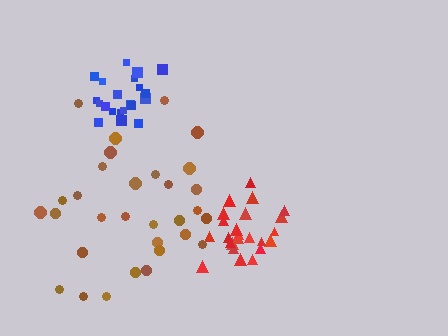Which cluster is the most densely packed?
Red.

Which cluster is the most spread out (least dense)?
Brown.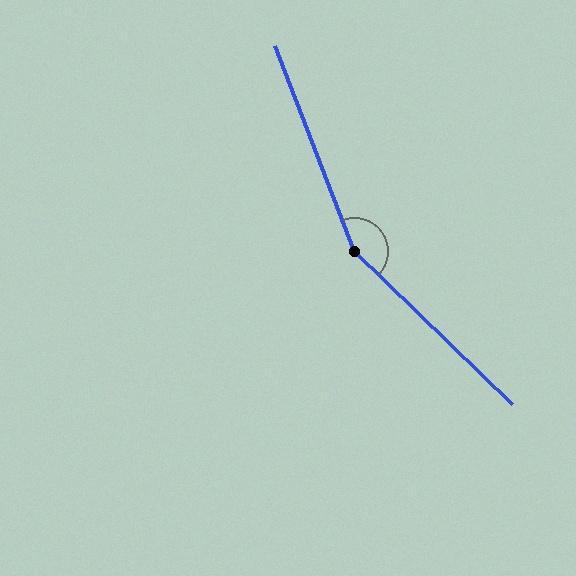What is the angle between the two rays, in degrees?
Approximately 155 degrees.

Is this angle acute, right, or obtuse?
It is obtuse.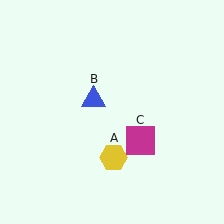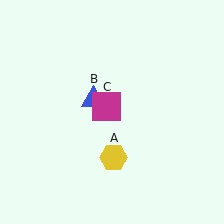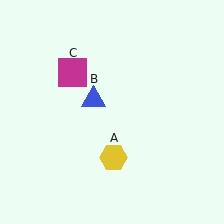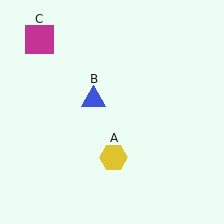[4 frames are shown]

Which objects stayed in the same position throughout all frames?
Yellow hexagon (object A) and blue triangle (object B) remained stationary.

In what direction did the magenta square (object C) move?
The magenta square (object C) moved up and to the left.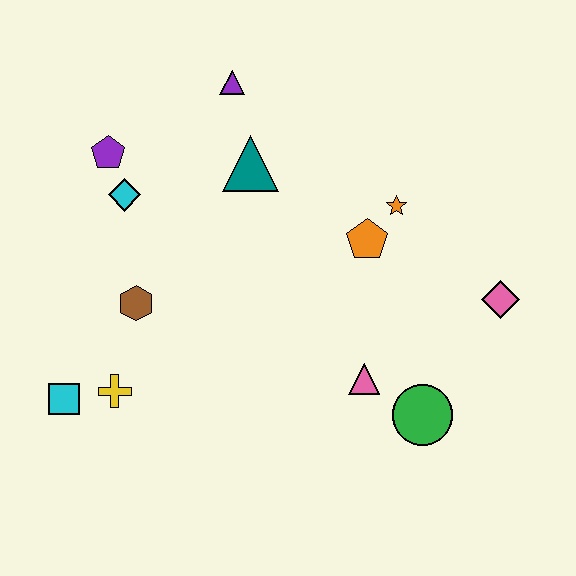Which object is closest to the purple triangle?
The teal triangle is closest to the purple triangle.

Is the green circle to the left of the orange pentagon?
No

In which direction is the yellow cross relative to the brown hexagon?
The yellow cross is below the brown hexagon.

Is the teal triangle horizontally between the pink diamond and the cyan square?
Yes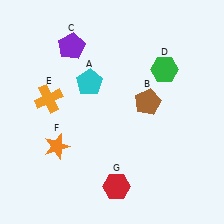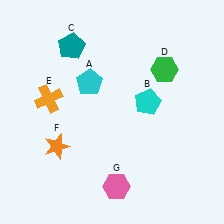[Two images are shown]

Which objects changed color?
B changed from brown to cyan. C changed from purple to teal. G changed from red to pink.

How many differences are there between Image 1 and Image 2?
There are 3 differences between the two images.